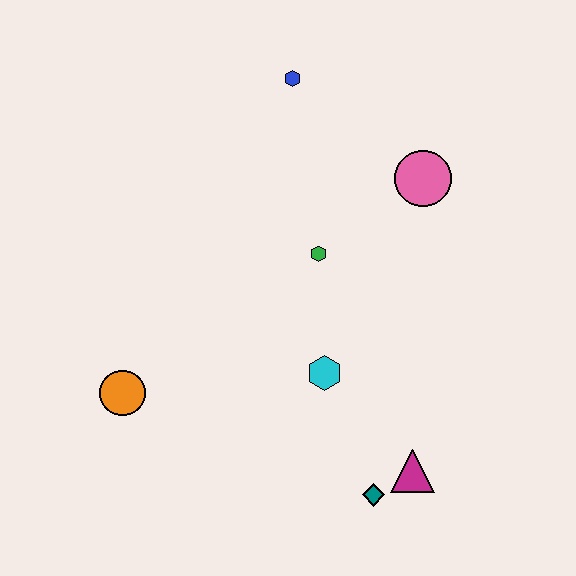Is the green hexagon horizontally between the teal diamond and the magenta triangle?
No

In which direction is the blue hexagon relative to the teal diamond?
The blue hexagon is above the teal diamond.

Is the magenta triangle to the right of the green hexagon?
Yes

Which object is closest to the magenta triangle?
The teal diamond is closest to the magenta triangle.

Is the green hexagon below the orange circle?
No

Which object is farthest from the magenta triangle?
The blue hexagon is farthest from the magenta triangle.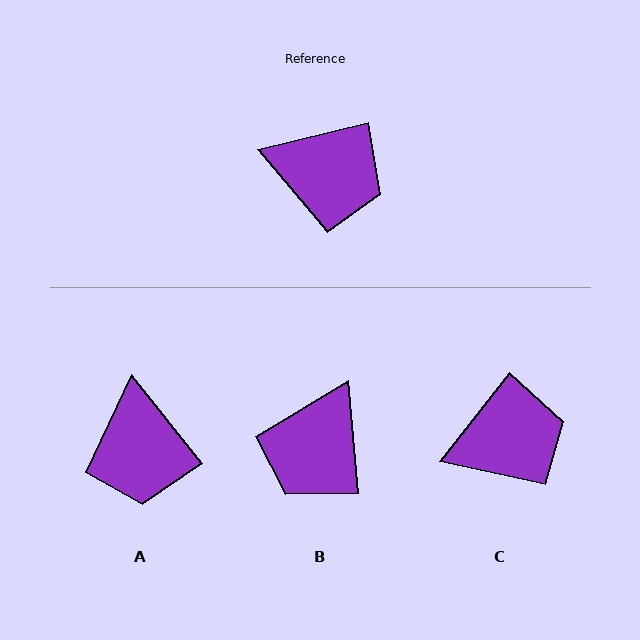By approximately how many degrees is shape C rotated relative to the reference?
Approximately 38 degrees counter-clockwise.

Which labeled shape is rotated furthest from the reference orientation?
B, about 98 degrees away.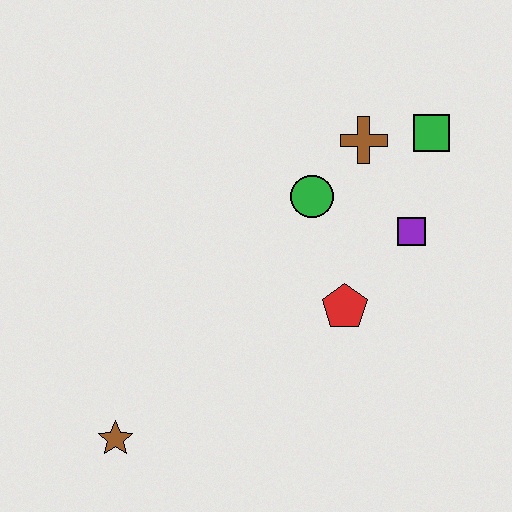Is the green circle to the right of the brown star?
Yes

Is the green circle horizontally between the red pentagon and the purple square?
No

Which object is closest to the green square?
The brown cross is closest to the green square.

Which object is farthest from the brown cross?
The brown star is farthest from the brown cross.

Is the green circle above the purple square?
Yes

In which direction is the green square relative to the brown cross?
The green square is to the right of the brown cross.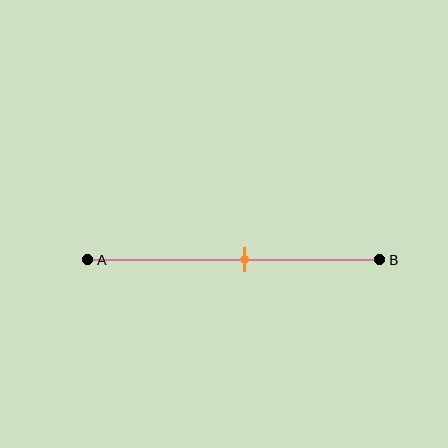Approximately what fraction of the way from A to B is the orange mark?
The orange mark is approximately 55% of the way from A to B.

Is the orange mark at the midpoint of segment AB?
No, the mark is at about 55% from A, not at the 50% midpoint.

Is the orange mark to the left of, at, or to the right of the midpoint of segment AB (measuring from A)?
The orange mark is to the right of the midpoint of segment AB.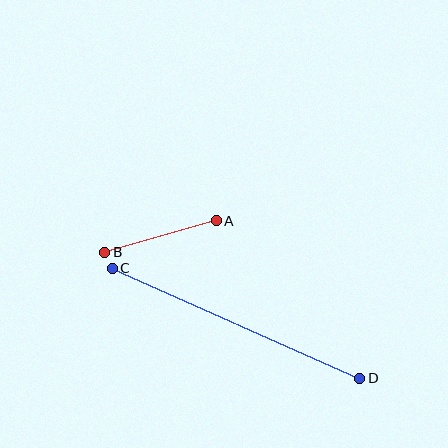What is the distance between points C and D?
The distance is approximately 271 pixels.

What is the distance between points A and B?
The distance is approximately 116 pixels.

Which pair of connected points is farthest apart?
Points C and D are farthest apart.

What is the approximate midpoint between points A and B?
The midpoint is at approximately (161, 236) pixels.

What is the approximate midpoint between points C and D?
The midpoint is at approximately (236, 323) pixels.